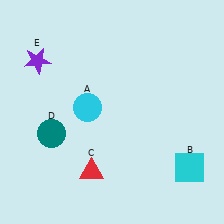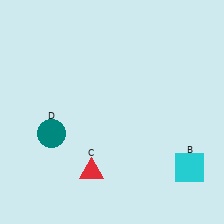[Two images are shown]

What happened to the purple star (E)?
The purple star (E) was removed in Image 2. It was in the top-left area of Image 1.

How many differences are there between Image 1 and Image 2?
There are 2 differences between the two images.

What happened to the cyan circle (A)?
The cyan circle (A) was removed in Image 2. It was in the top-left area of Image 1.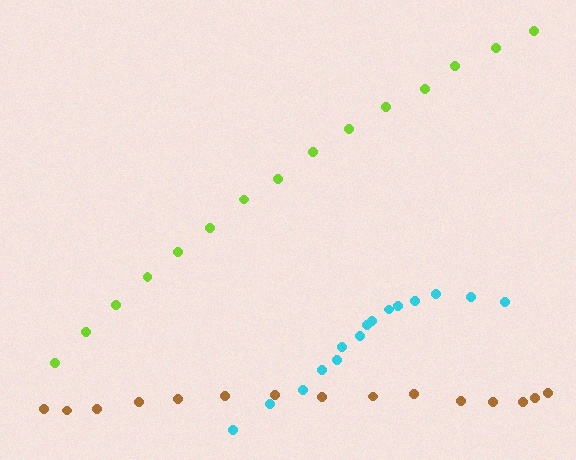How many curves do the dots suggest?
There are 3 distinct paths.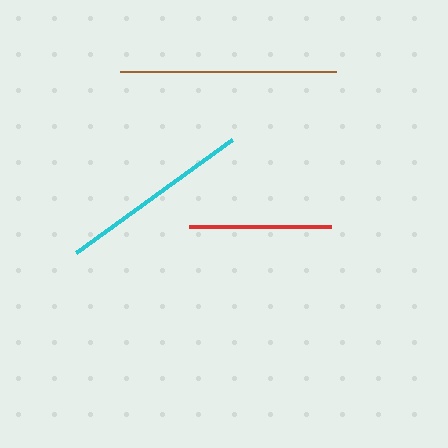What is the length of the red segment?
The red segment is approximately 142 pixels long.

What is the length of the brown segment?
The brown segment is approximately 216 pixels long.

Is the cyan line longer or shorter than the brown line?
The brown line is longer than the cyan line.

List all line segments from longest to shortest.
From longest to shortest: brown, cyan, red.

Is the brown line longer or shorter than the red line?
The brown line is longer than the red line.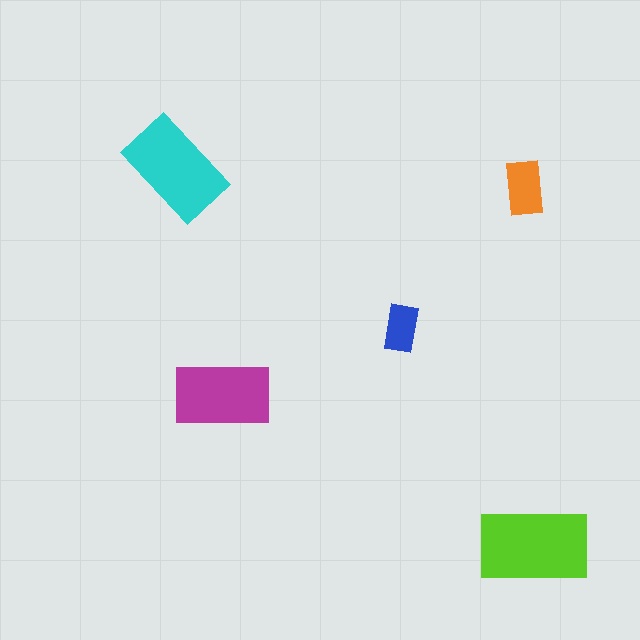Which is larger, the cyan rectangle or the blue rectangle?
The cyan one.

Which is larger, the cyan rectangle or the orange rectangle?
The cyan one.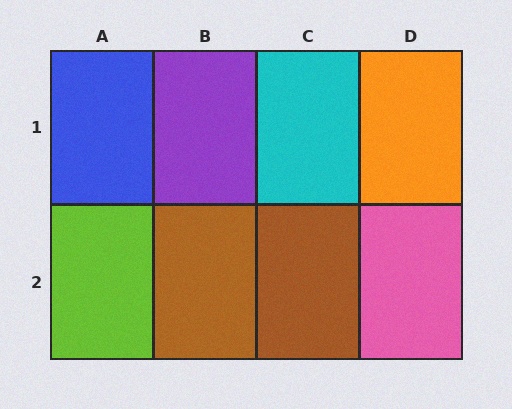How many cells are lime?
1 cell is lime.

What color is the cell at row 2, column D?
Pink.